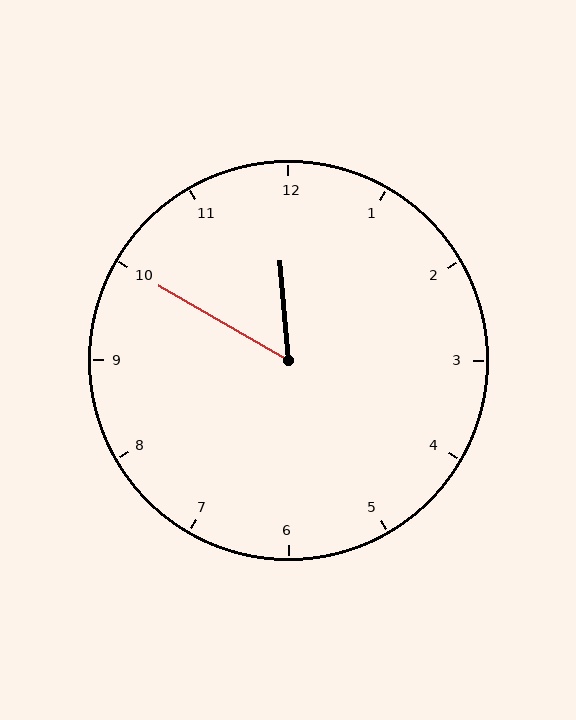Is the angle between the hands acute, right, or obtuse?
It is acute.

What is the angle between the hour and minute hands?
Approximately 55 degrees.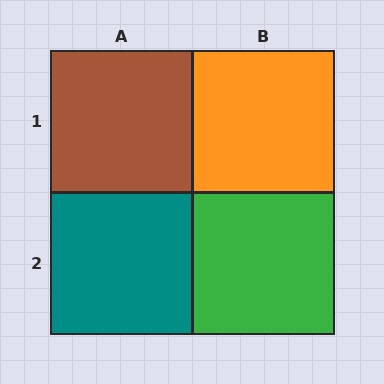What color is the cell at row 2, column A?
Teal.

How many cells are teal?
1 cell is teal.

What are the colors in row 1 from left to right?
Brown, orange.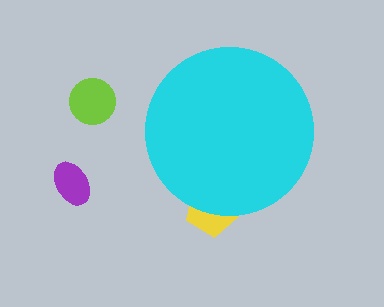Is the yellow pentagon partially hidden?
Yes, the yellow pentagon is partially hidden behind the cyan circle.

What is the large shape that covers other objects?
A cyan circle.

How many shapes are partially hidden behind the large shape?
1 shape is partially hidden.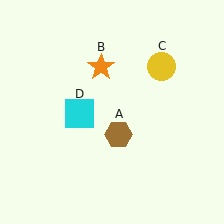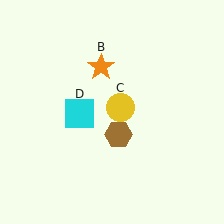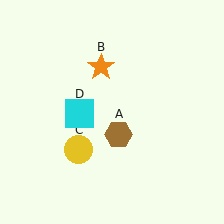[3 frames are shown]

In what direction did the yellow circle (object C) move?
The yellow circle (object C) moved down and to the left.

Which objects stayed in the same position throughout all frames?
Brown hexagon (object A) and orange star (object B) and cyan square (object D) remained stationary.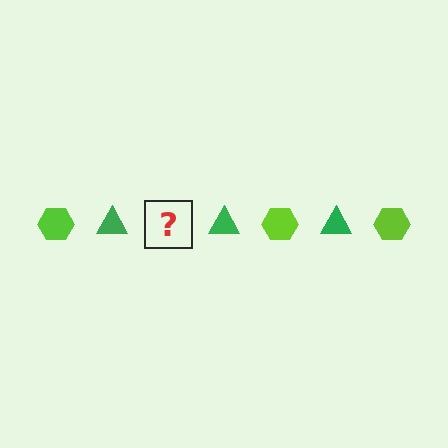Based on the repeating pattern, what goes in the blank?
The blank should be a lime hexagon.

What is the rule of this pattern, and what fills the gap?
The rule is that the pattern alternates between lime hexagon and green triangle. The gap should be filled with a lime hexagon.